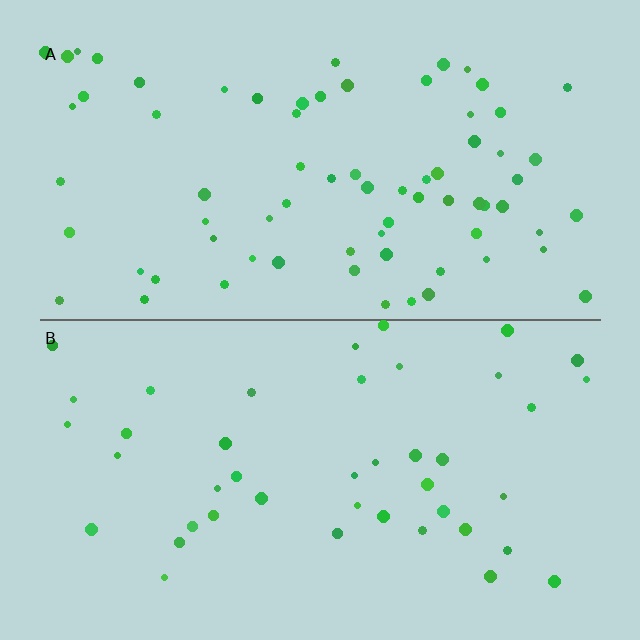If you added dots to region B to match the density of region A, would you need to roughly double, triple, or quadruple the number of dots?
Approximately double.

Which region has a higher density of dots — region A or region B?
A (the top).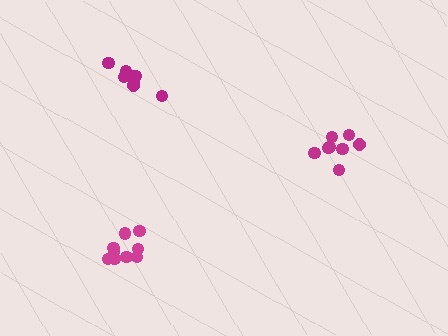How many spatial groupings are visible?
There are 3 spatial groupings.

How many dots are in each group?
Group 1: 8 dots, Group 2: 9 dots, Group 3: 8 dots (25 total).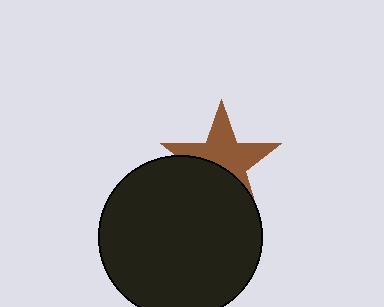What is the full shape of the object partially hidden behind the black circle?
The partially hidden object is a brown star.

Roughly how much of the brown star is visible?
About half of it is visible (roughly 58%).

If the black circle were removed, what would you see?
You would see the complete brown star.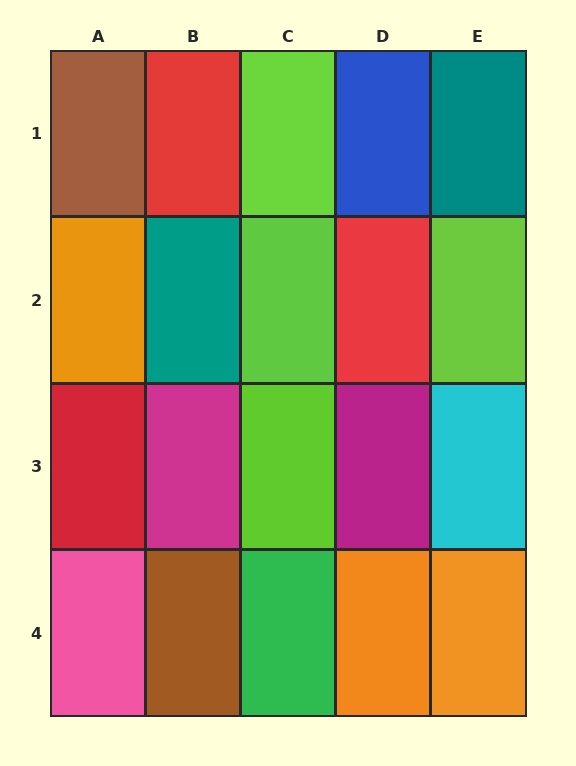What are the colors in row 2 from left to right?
Orange, teal, lime, red, lime.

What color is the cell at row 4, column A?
Pink.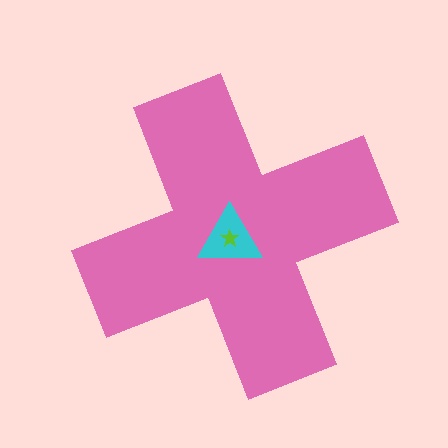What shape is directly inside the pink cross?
The cyan triangle.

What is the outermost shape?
The pink cross.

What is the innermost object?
The lime star.